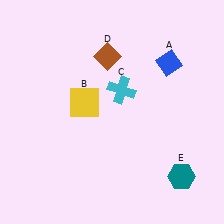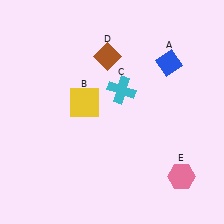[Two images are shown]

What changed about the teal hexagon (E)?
In Image 1, E is teal. In Image 2, it changed to pink.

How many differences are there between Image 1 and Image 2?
There is 1 difference between the two images.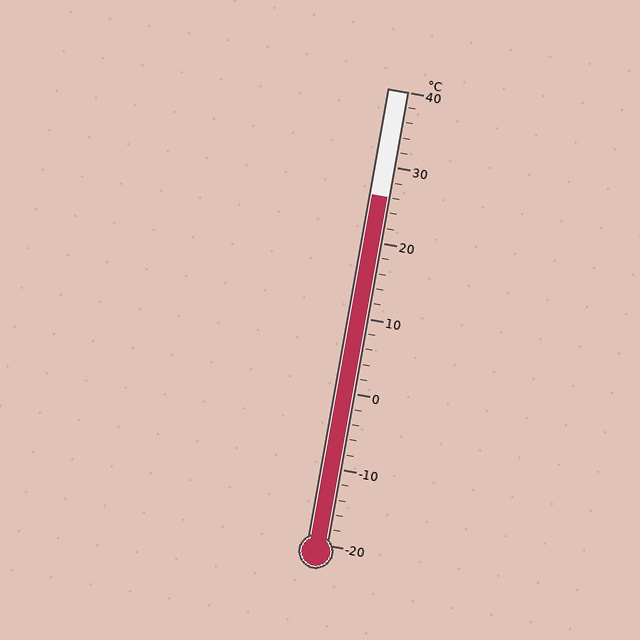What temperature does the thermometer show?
The thermometer shows approximately 26°C.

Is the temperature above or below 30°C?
The temperature is below 30°C.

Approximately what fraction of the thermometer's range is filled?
The thermometer is filled to approximately 75% of its range.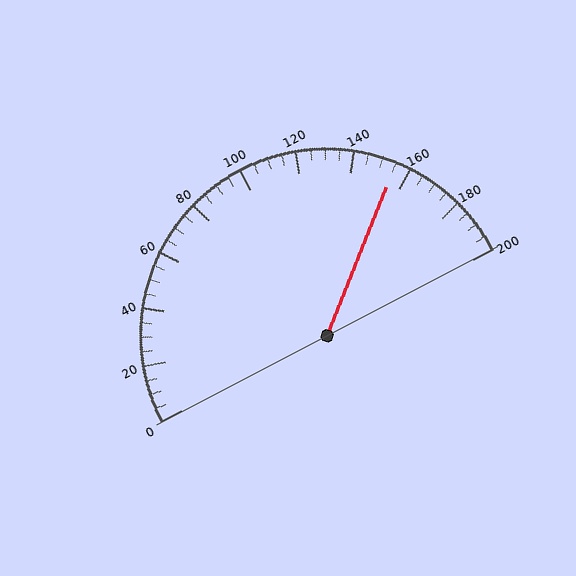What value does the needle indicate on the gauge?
The needle indicates approximately 155.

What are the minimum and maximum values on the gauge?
The gauge ranges from 0 to 200.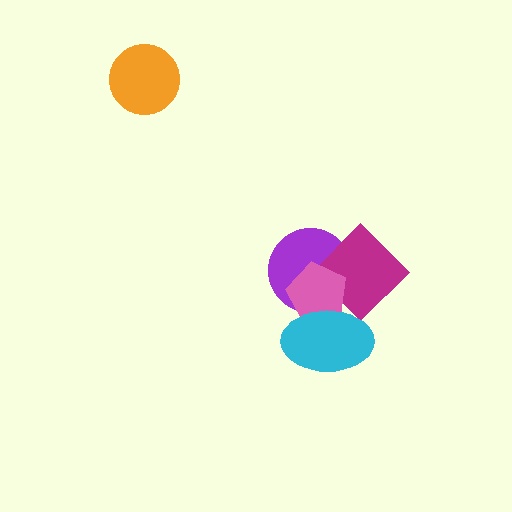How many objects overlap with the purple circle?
3 objects overlap with the purple circle.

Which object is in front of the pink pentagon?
The cyan ellipse is in front of the pink pentagon.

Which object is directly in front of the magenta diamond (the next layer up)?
The pink pentagon is directly in front of the magenta diamond.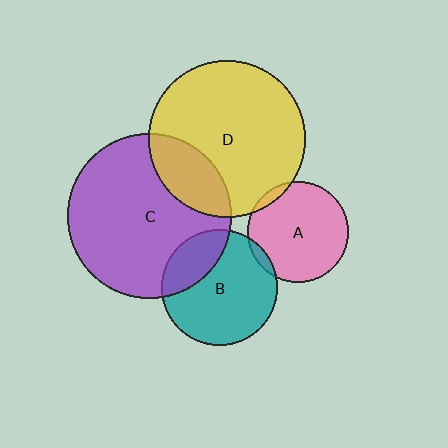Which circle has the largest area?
Circle C (purple).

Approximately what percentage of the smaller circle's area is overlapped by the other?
Approximately 5%.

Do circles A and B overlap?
Yes.